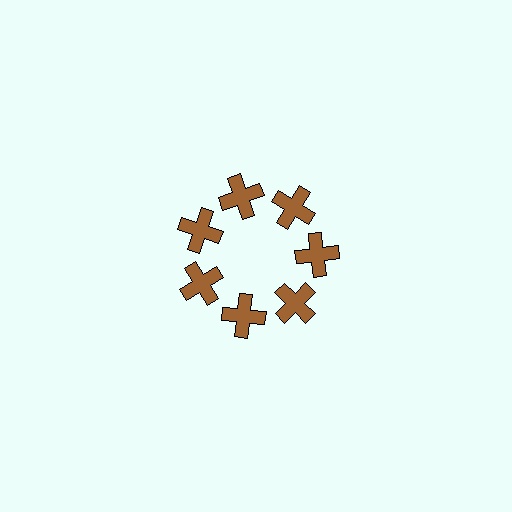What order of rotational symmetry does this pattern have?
This pattern has 7-fold rotational symmetry.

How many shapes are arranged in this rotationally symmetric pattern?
There are 7 shapes, arranged in 7 groups of 1.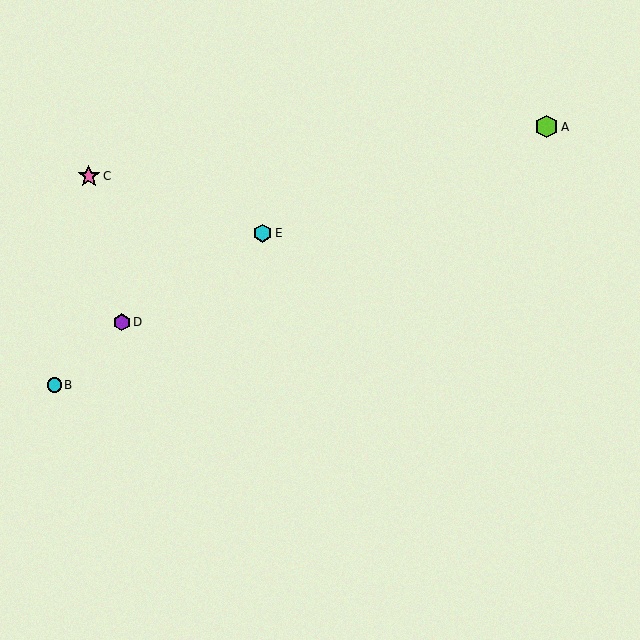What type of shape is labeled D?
Shape D is a purple hexagon.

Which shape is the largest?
The lime hexagon (labeled A) is the largest.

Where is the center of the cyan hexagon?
The center of the cyan hexagon is at (263, 233).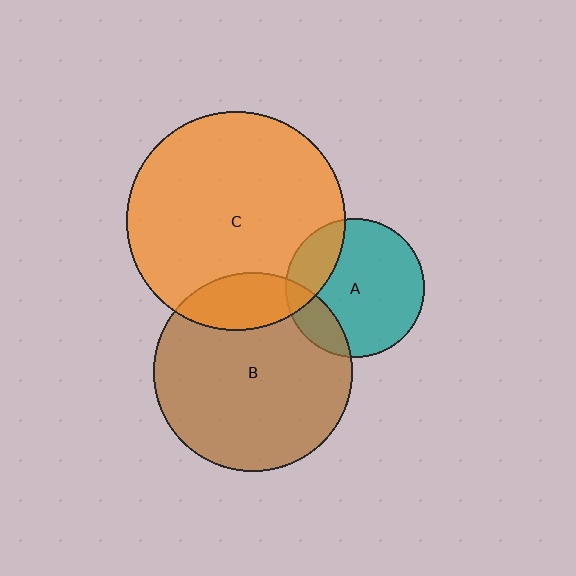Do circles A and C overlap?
Yes.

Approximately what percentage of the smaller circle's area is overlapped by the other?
Approximately 20%.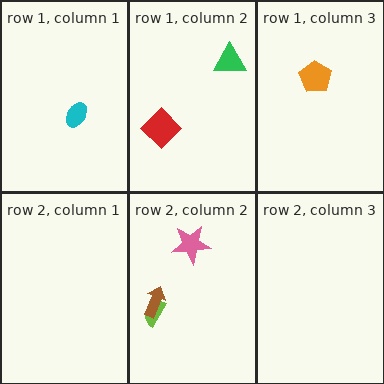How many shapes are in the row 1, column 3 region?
1.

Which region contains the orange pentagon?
The row 1, column 3 region.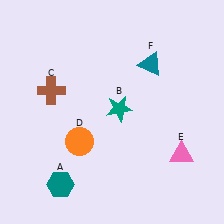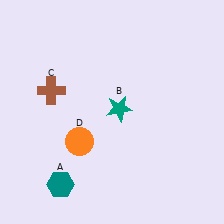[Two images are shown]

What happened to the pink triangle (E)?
The pink triangle (E) was removed in Image 2. It was in the bottom-right area of Image 1.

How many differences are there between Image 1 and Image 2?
There are 2 differences between the two images.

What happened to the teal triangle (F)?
The teal triangle (F) was removed in Image 2. It was in the top-right area of Image 1.